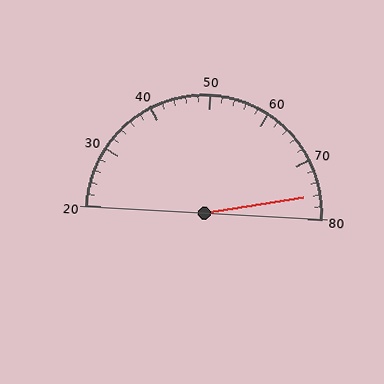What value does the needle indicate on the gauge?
The needle indicates approximately 76.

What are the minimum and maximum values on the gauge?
The gauge ranges from 20 to 80.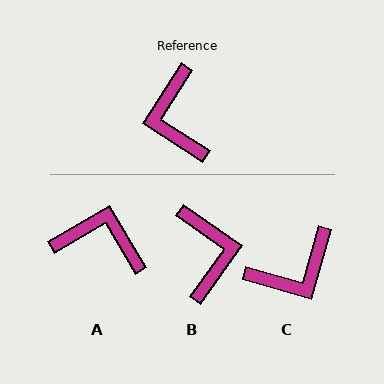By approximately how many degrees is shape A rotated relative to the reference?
Approximately 116 degrees clockwise.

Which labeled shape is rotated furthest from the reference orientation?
B, about 178 degrees away.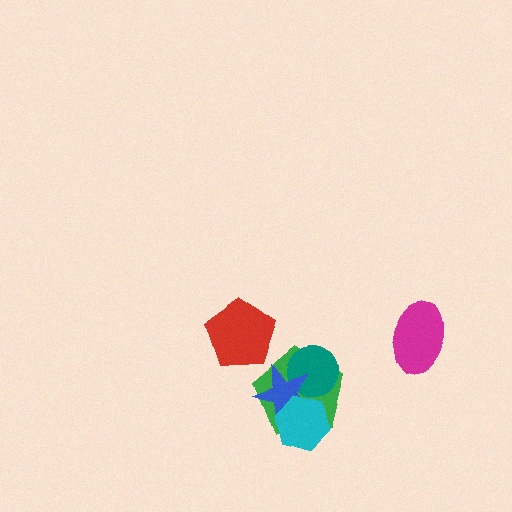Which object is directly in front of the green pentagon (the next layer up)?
The teal circle is directly in front of the green pentagon.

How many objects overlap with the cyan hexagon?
2 objects overlap with the cyan hexagon.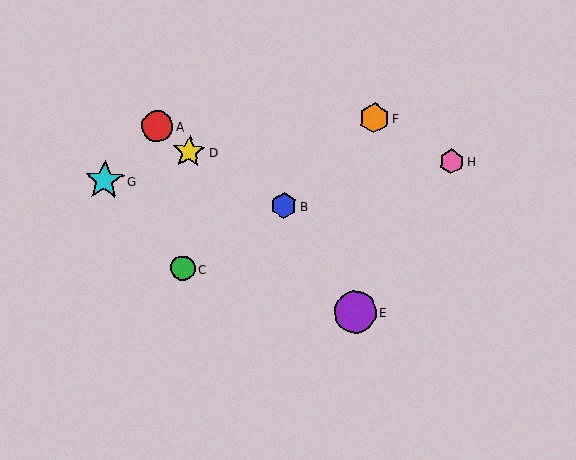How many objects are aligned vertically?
2 objects (C, D) are aligned vertically.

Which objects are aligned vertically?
Objects C, D are aligned vertically.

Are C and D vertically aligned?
Yes, both are at x≈183.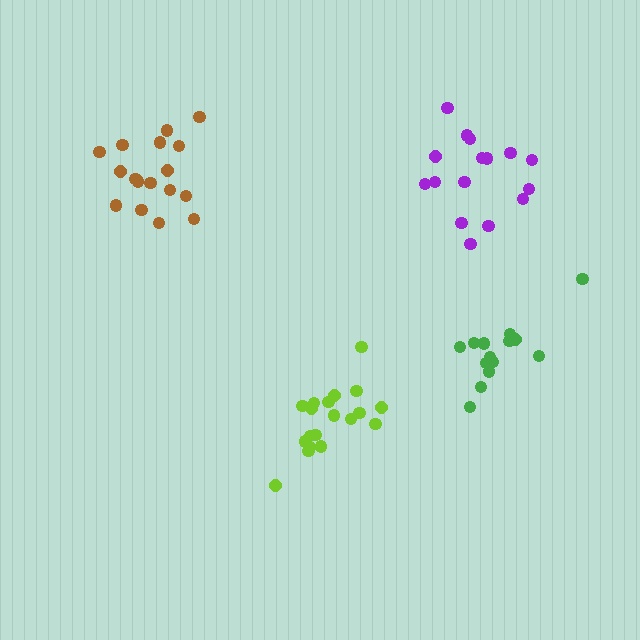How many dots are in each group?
Group 1: 19 dots, Group 2: 14 dots, Group 3: 16 dots, Group 4: 17 dots (66 total).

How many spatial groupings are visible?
There are 4 spatial groupings.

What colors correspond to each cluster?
The clusters are colored: lime, green, purple, brown.